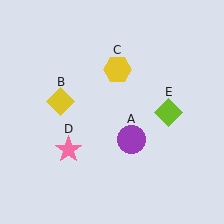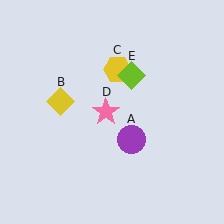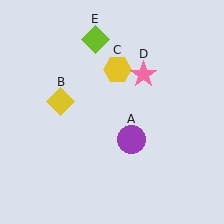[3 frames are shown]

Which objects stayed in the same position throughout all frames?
Purple circle (object A) and yellow diamond (object B) and yellow hexagon (object C) remained stationary.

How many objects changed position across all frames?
2 objects changed position: pink star (object D), lime diamond (object E).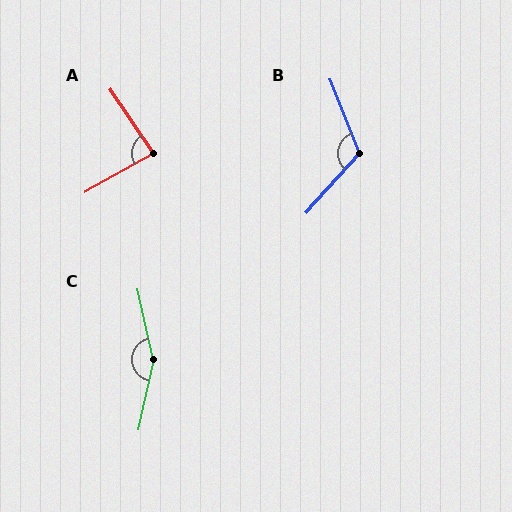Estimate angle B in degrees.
Approximately 116 degrees.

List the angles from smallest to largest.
A (86°), B (116°), C (155°).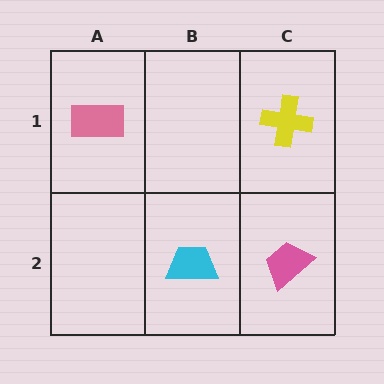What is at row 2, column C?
A pink trapezoid.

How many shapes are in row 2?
2 shapes.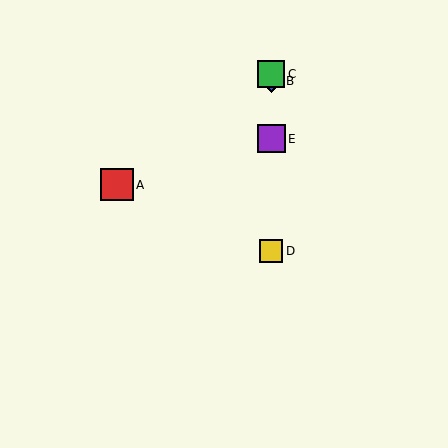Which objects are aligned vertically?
Objects B, C, D, E are aligned vertically.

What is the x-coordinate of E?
Object E is at x≈271.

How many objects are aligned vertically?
4 objects (B, C, D, E) are aligned vertically.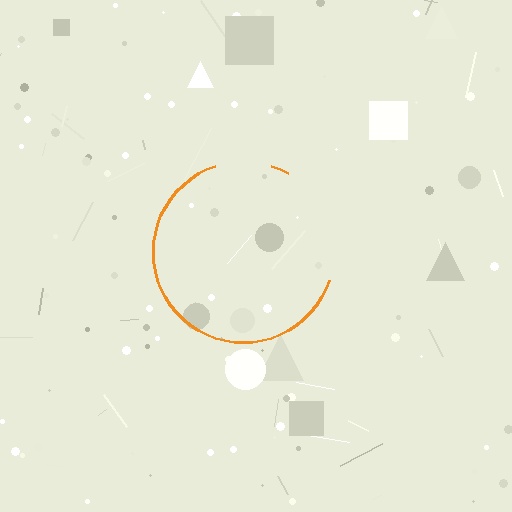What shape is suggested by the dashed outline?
The dashed outline suggests a circle.